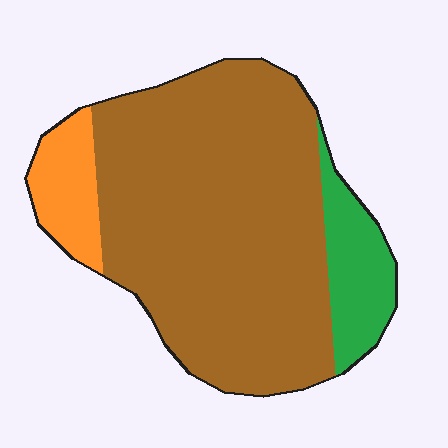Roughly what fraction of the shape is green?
Green covers 13% of the shape.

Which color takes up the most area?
Brown, at roughly 75%.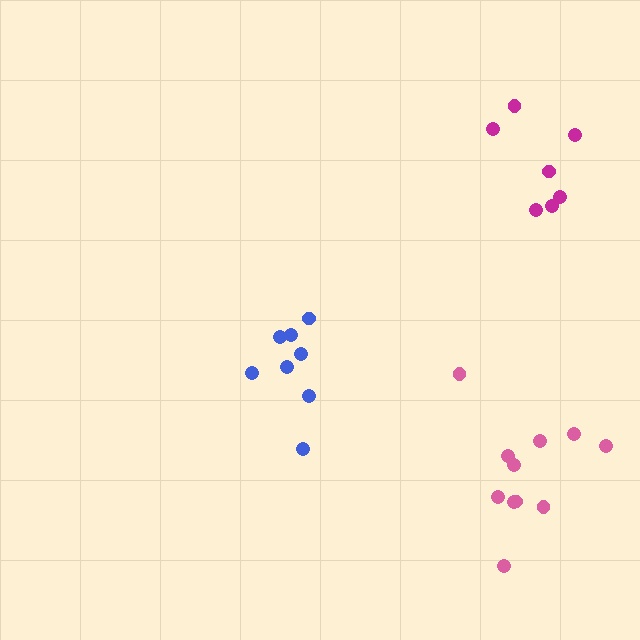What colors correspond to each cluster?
The clusters are colored: blue, magenta, pink.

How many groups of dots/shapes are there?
There are 3 groups.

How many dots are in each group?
Group 1: 8 dots, Group 2: 7 dots, Group 3: 11 dots (26 total).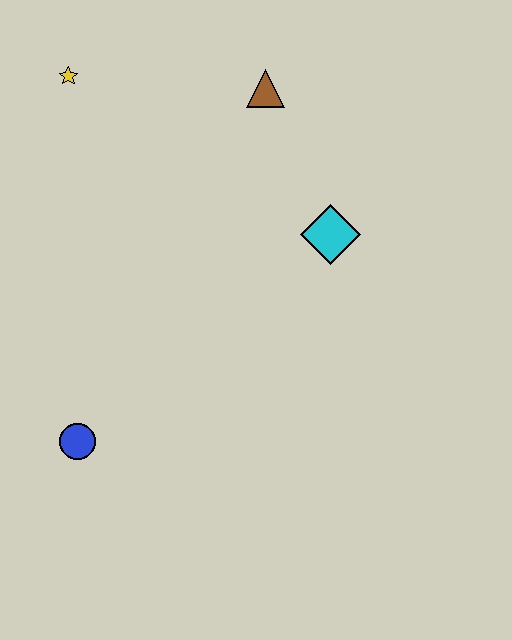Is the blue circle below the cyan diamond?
Yes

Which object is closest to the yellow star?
The brown triangle is closest to the yellow star.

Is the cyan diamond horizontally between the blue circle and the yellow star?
No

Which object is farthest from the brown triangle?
The blue circle is farthest from the brown triangle.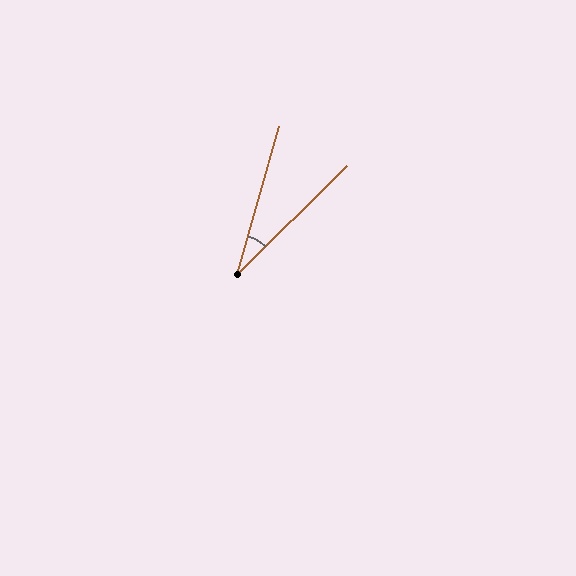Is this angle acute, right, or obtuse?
It is acute.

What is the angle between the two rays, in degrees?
Approximately 29 degrees.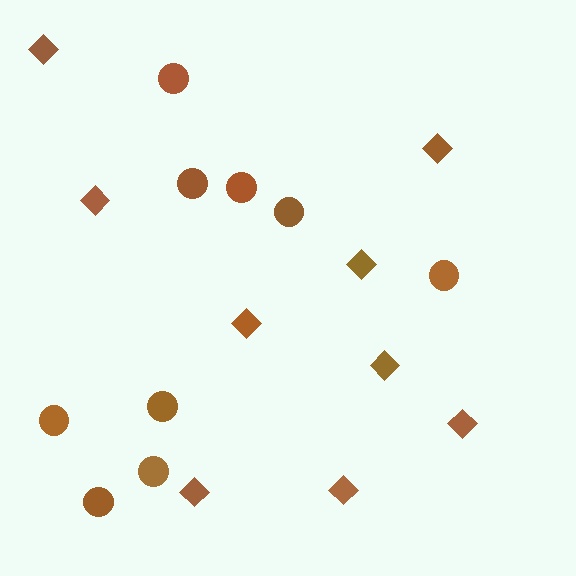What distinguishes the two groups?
There are 2 groups: one group of diamonds (9) and one group of circles (9).